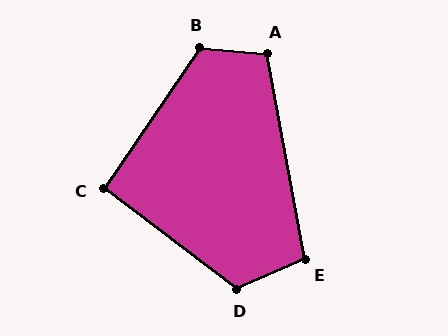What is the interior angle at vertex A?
Approximately 105 degrees (obtuse).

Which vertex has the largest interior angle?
B, at approximately 120 degrees.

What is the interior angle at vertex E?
Approximately 103 degrees (obtuse).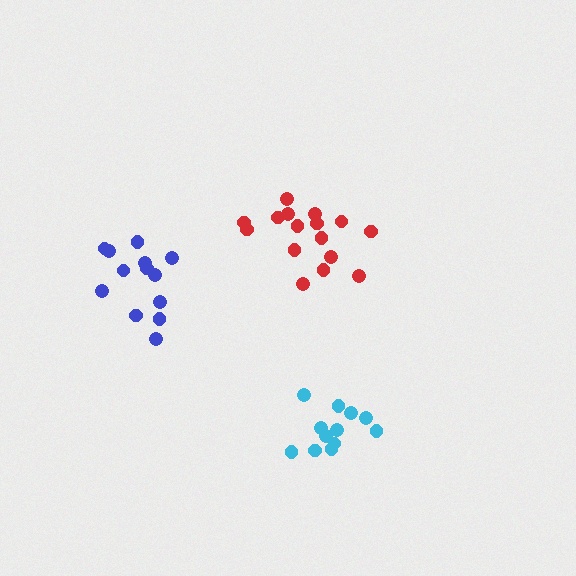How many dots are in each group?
Group 1: 16 dots, Group 2: 13 dots, Group 3: 12 dots (41 total).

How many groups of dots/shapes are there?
There are 3 groups.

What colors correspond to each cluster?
The clusters are colored: red, blue, cyan.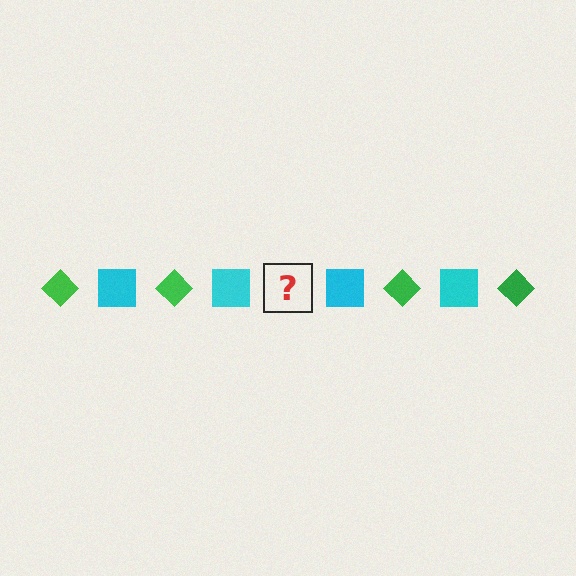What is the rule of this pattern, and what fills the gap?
The rule is that the pattern alternates between green diamond and cyan square. The gap should be filled with a green diamond.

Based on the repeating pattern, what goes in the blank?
The blank should be a green diamond.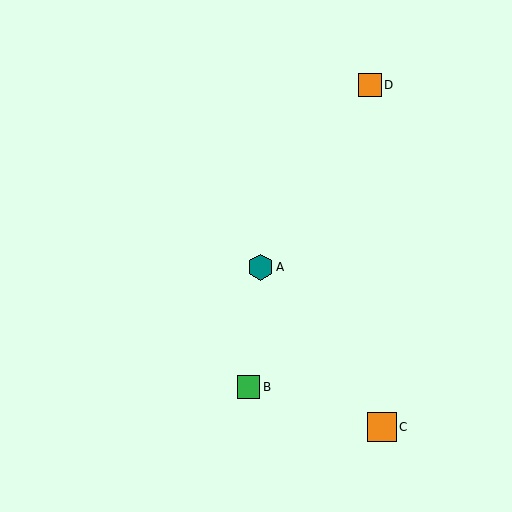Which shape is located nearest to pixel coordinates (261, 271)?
The teal hexagon (labeled A) at (260, 267) is nearest to that location.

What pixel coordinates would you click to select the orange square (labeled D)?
Click at (370, 85) to select the orange square D.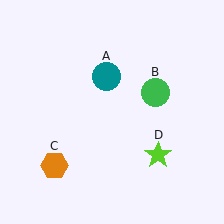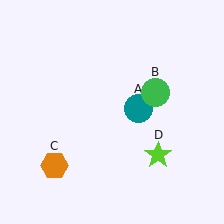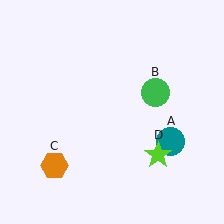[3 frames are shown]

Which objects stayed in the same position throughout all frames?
Green circle (object B) and orange hexagon (object C) and lime star (object D) remained stationary.